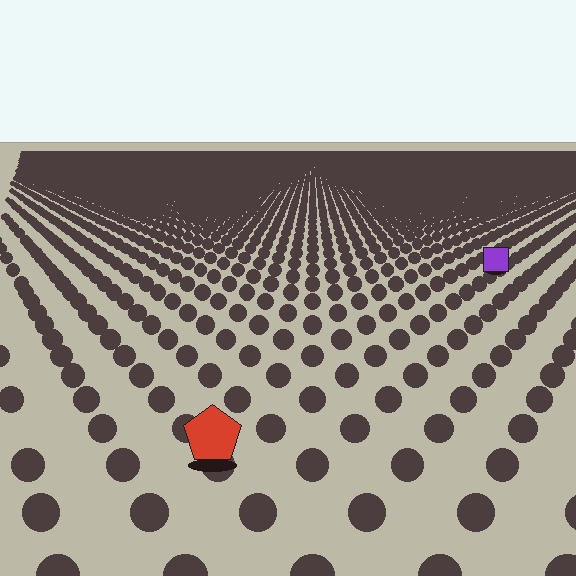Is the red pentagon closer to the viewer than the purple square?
Yes. The red pentagon is closer — you can tell from the texture gradient: the ground texture is coarser near it.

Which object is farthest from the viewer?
The purple square is farthest from the viewer. It appears smaller and the ground texture around it is denser.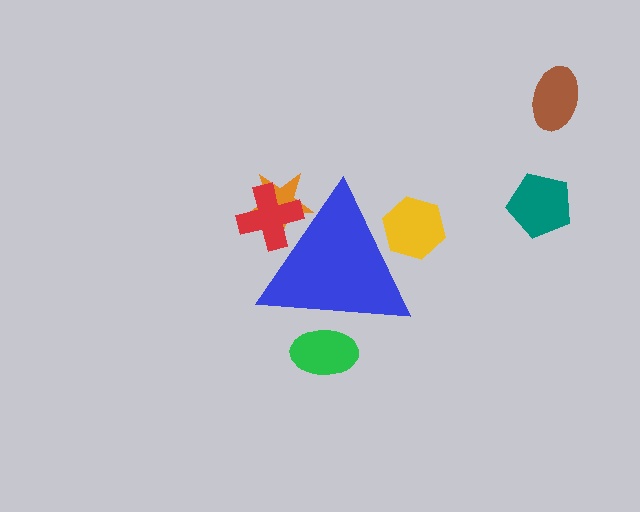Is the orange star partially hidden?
Yes, the orange star is partially hidden behind the blue triangle.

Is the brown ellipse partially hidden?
No, the brown ellipse is fully visible.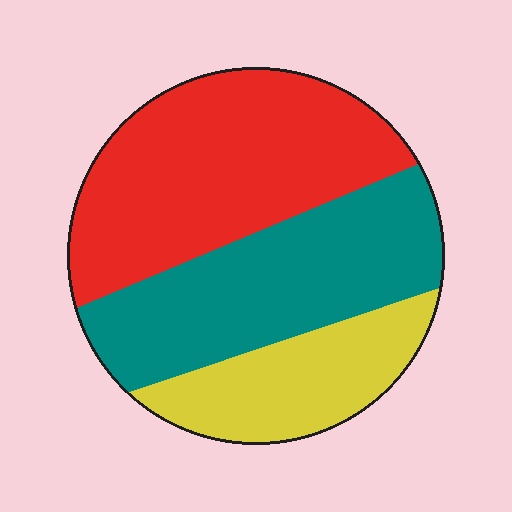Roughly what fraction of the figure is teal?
Teal covers about 35% of the figure.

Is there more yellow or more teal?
Teal.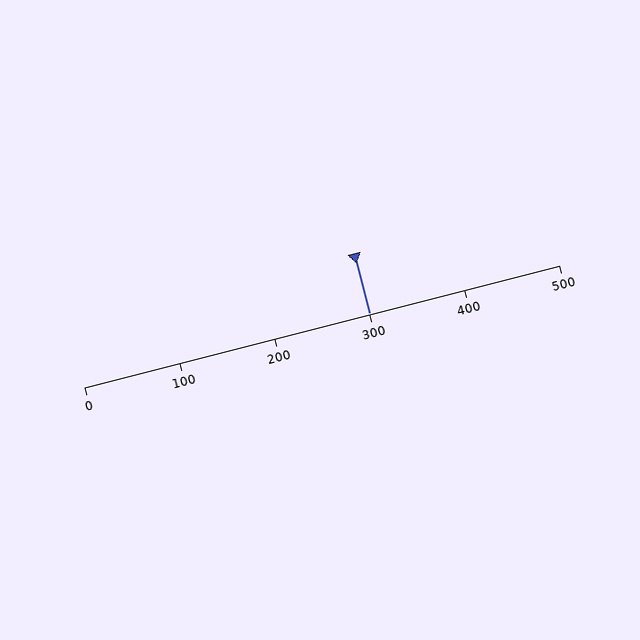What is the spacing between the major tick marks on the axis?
The major ticks are spaced 100 apart.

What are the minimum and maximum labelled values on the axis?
The axis runs from 0 to 500.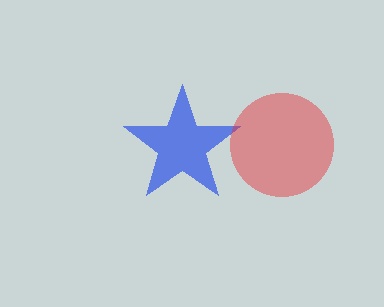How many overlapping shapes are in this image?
There are 2 overlapping shapes in the image.